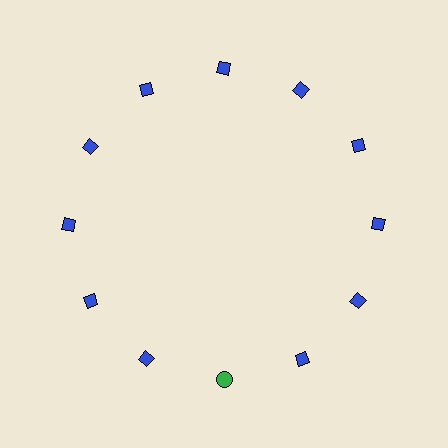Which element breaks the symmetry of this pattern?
The green circle at roughly the 6 o'clock position breaks the symmetry. All other shapes are blue diamonds.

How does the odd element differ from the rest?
It differs in both color (green instead of blue) and shape (circle instead of diamond).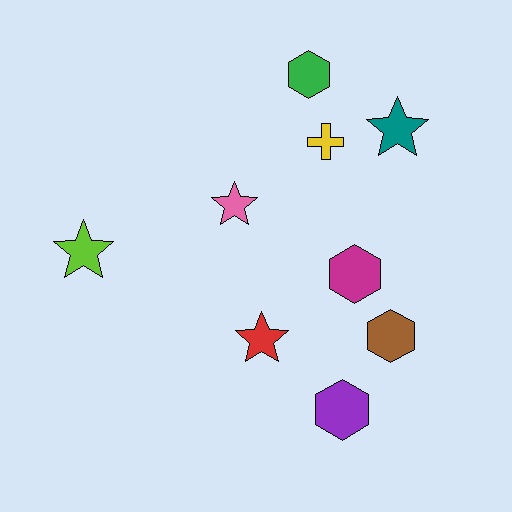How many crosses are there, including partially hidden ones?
There is 1 cross.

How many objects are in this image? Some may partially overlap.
There are 9 objects.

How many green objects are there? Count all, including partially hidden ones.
There is 1 green object.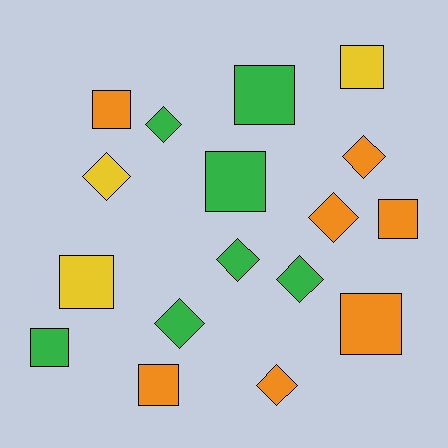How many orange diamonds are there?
There are 3 orange diamonds.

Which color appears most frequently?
Green, with 7 objects.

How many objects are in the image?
There are 17 objects.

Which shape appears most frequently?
Square, with 9 objects.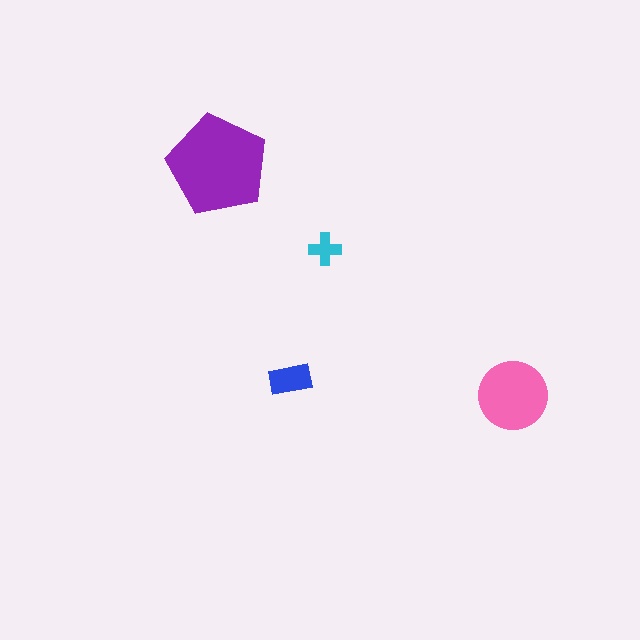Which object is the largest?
The purple pentagon.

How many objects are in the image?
There are 4 objects in the image.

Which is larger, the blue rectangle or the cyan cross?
The blue rectangle.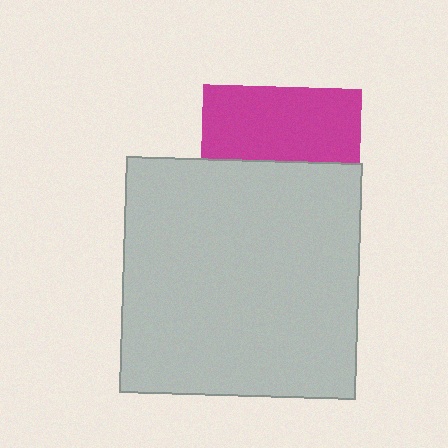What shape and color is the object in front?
The object in front is a light gray square.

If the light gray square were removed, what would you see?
You would see the complete magenta square.